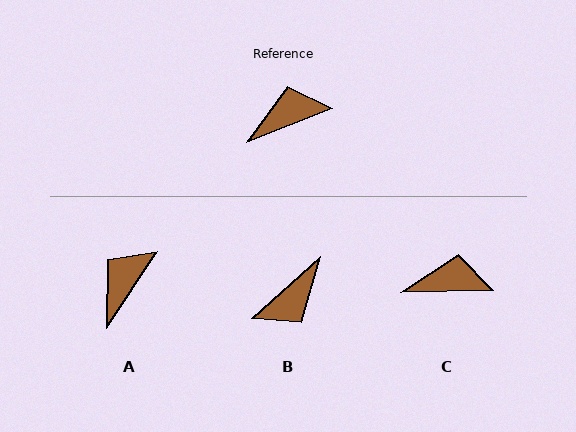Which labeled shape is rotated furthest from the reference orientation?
B, about 159 degrees away.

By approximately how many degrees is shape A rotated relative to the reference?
Approximately 35 degrees counter-clockwise.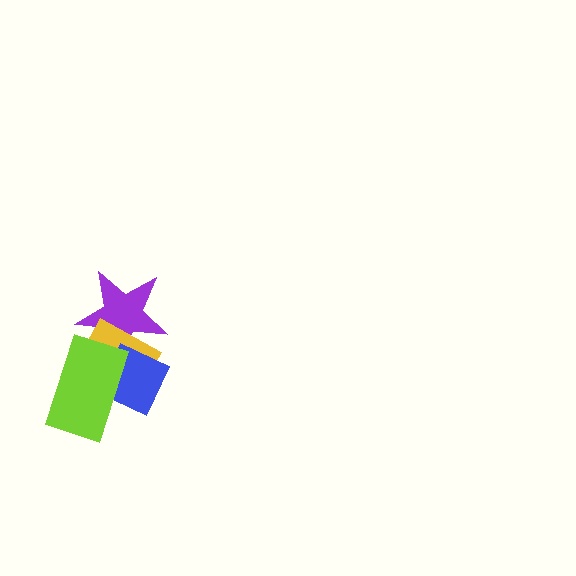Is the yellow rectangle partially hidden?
Yes, it is partially covered by another shape.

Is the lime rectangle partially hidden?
No, no other shape covers it.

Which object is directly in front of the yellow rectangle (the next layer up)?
The blue square is directly in front of the yellow rectangle.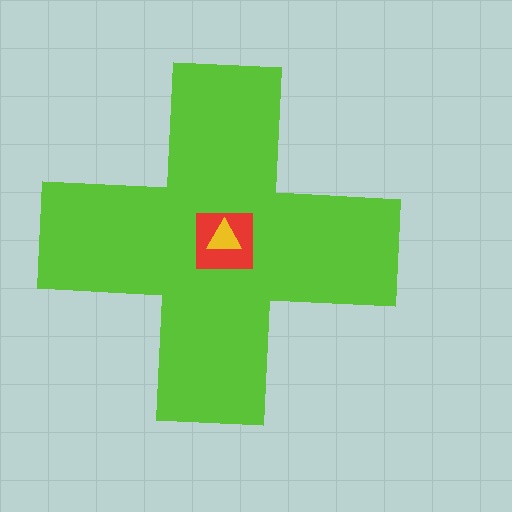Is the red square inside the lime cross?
Yes.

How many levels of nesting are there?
3.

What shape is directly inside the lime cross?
The red square.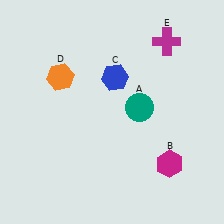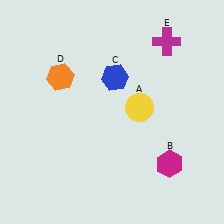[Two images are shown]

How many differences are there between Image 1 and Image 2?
There is 1 difference between the two images.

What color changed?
The circle (A) changed from teal in Image 1 to yellow in Image 2.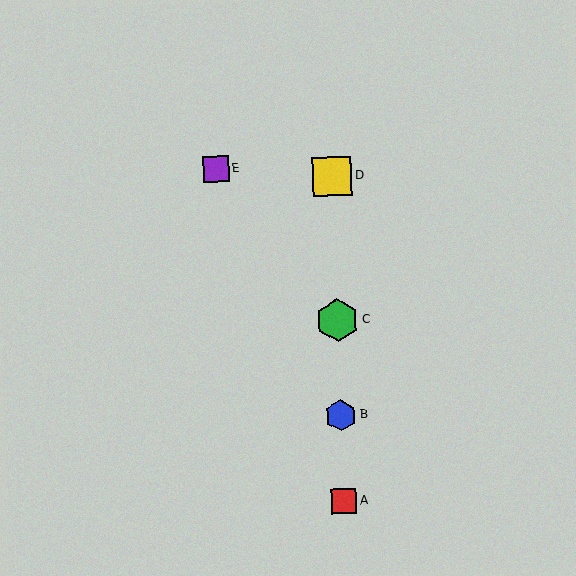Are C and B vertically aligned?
Yes, both are at x≈337.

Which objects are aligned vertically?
Objects A, B, C, D are aligned vertically.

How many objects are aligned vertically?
4 objects (A, B, C, D) are aligned vertically.